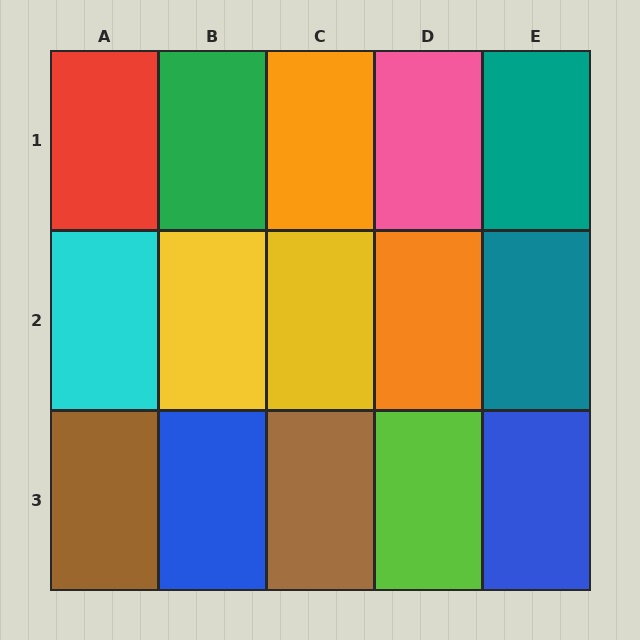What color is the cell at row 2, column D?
Orange.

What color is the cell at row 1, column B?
Green.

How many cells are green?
1 cell is green.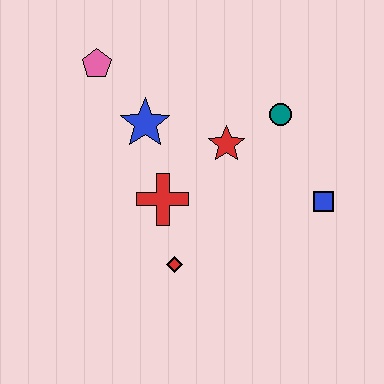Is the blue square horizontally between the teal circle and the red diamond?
No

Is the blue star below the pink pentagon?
Yes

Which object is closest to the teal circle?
The red star is closest to the teal circle.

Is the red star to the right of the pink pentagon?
Yes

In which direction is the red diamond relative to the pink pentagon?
The red diamond is below the pink pentagon.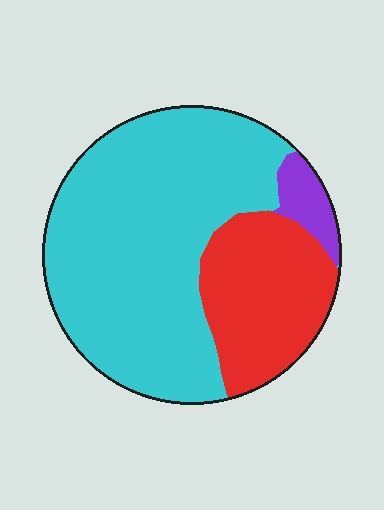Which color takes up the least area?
Purple, at roughly 5%.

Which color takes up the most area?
Cyan, at roughly 70%.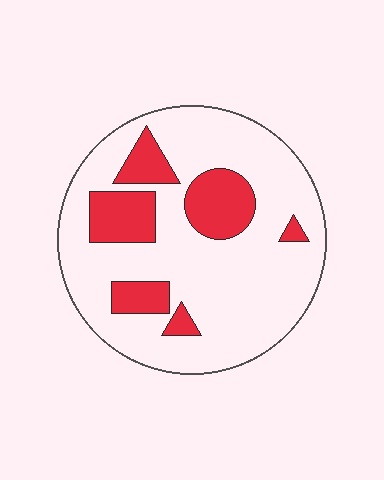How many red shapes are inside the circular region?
6.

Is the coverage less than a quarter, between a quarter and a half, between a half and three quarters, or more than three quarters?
Less than a quarter.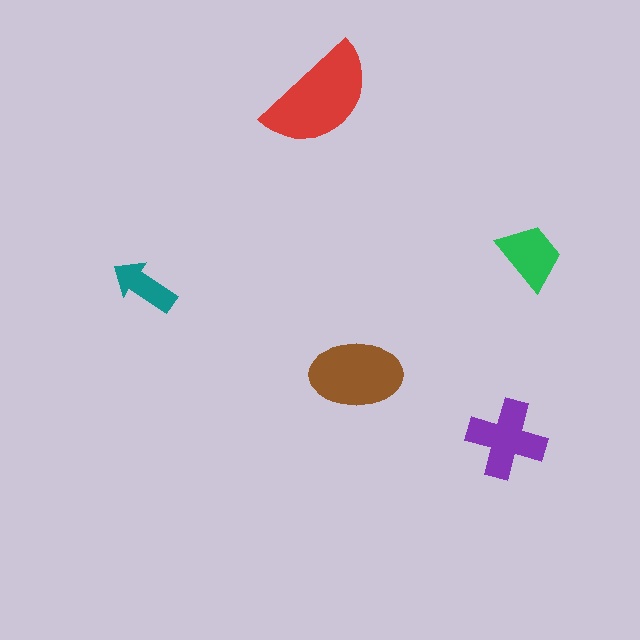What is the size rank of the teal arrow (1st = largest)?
5th.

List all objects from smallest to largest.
The teal arrow, the green trapezoid, the purple cross, the brown ellipse, the red semicircle.